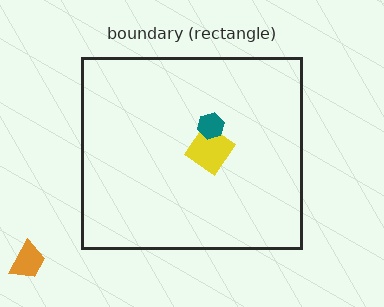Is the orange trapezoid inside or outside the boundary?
Outside.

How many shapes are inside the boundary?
2 inside, 1 outside.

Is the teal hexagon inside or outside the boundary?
Inside.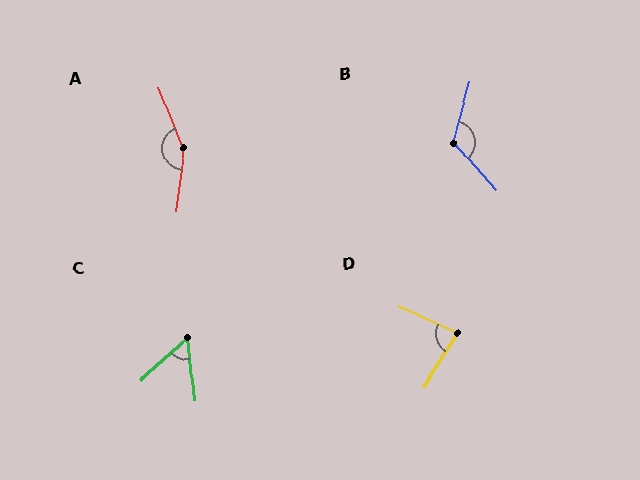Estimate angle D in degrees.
Approximately 83 degrees.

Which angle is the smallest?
C, at approximately 54 degrees.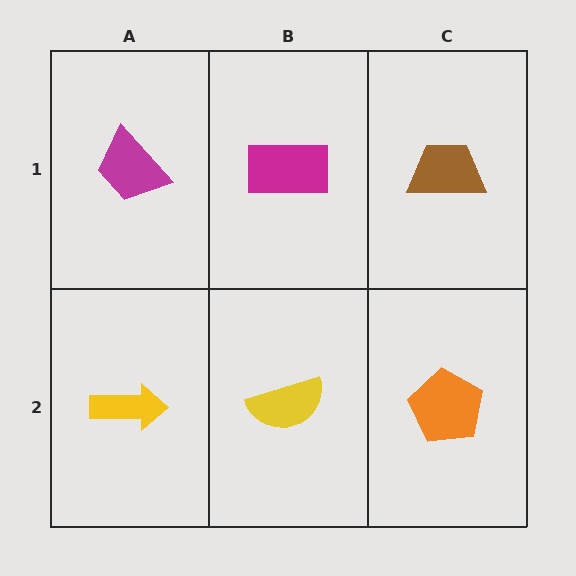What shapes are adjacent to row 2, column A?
A magenta trapezoid (row 1, column A), a yellow semicircle (row 2, column B).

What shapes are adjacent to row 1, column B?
A yellow semicircle (row 2, column B), a magenta trapezoid (row 1, column A), a brown trapezoid (row 1, column C).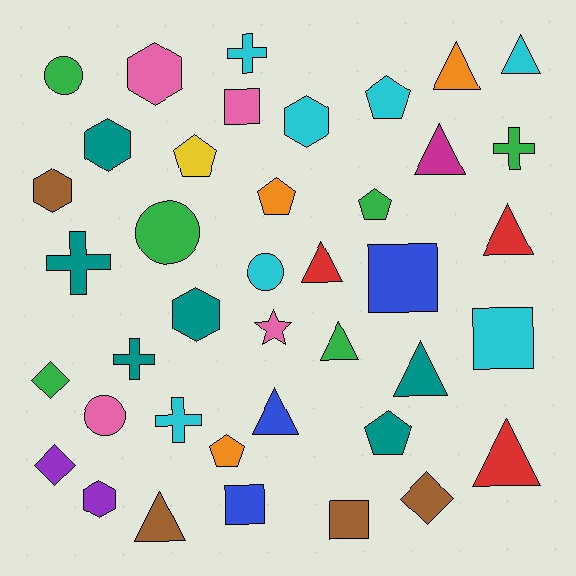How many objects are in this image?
There are 40 objects.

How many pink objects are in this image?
There are 4 pink objects.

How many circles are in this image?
There are 4 circles.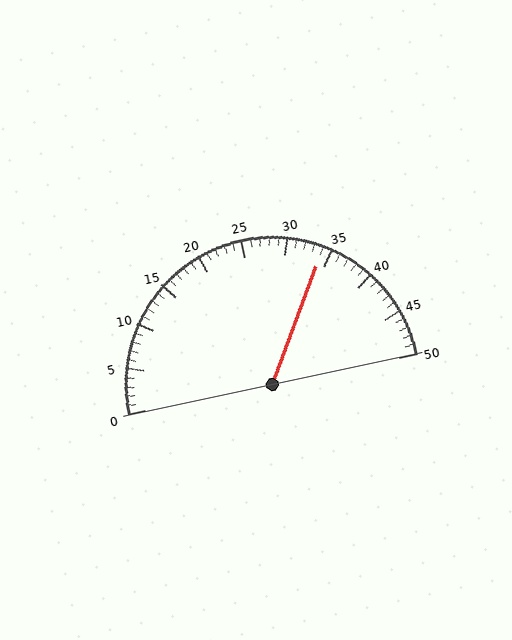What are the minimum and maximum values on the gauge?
The gauge ranges from 0 to 50.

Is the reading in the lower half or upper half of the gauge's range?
The reading is in the upper half of the range (0 to 50).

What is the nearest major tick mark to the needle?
The nearest major tick mark is 35.